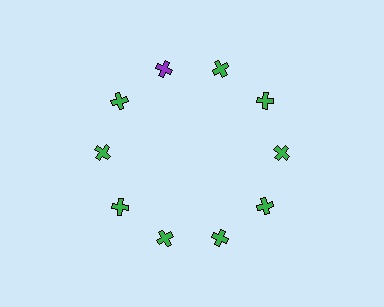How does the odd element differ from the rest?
It has a different color: purple instead of green.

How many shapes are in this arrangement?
There are 10 shapes arranged in a ring pattern.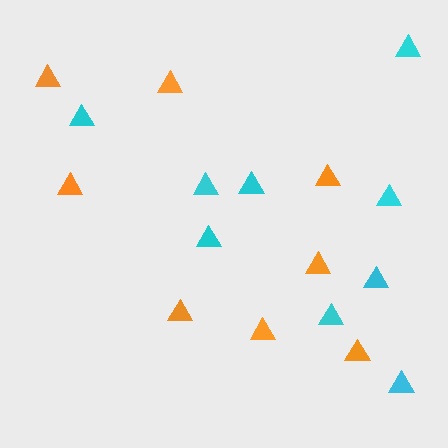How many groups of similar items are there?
There are 2 groups: one group of cyan triangles (9) and one group of orange triangles (8).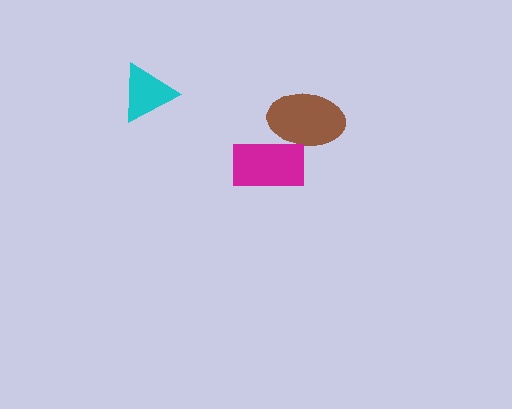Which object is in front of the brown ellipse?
The magenta rectangle is in front of the brown ellipse.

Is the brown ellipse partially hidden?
Yes, it is partially covered by another shape.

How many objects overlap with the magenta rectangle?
1 object overlaps with the magenta rectangle.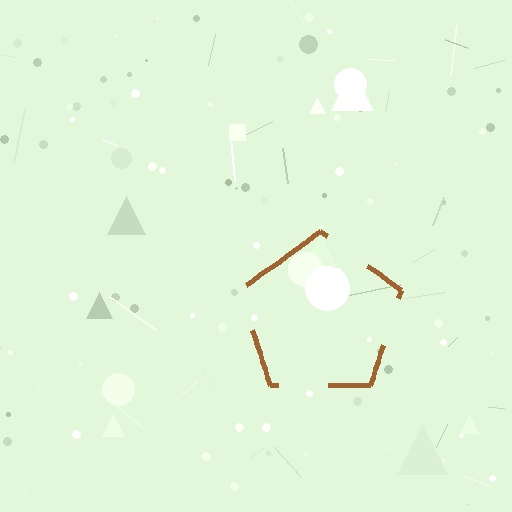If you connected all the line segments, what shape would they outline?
They would outline a pentagon.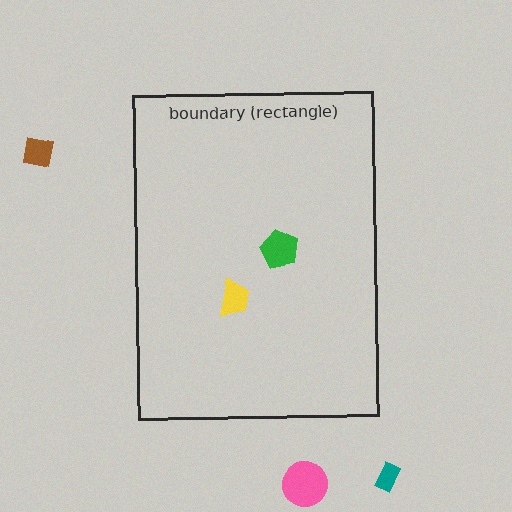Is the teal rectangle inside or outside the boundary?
Outside.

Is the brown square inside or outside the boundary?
Outside.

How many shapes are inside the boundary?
2 inside, 3 outside.